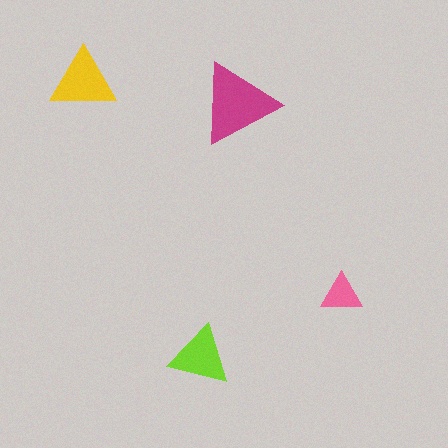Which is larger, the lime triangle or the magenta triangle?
The magenta one.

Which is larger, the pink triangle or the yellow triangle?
The yellow one.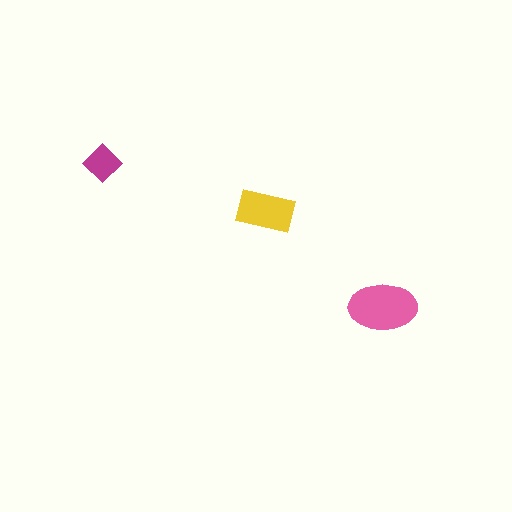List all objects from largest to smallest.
The pink ellipse, the yellow rectangle, the magenta diamond.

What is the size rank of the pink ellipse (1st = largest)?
1st.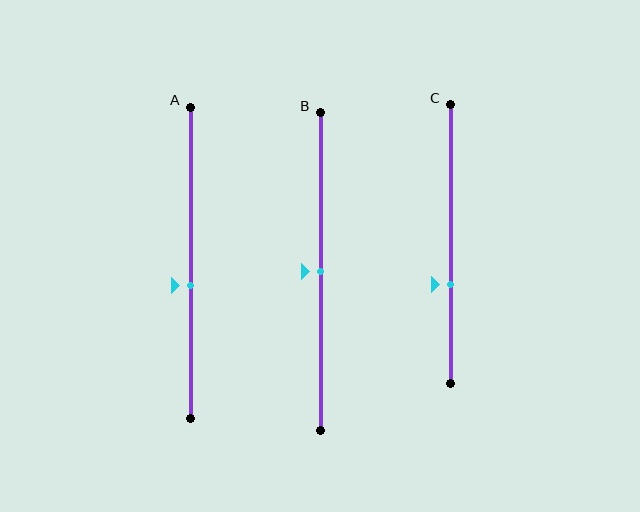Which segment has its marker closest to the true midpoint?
Segment B has its marker closest to the true midpoint.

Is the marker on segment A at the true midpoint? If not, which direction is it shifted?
No, the marker on segment A is shifted downward by about 7% of the segment length.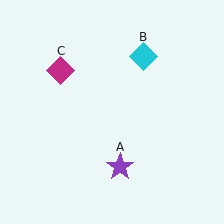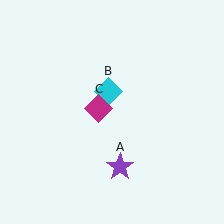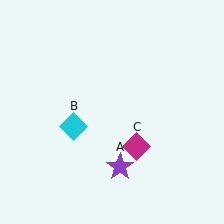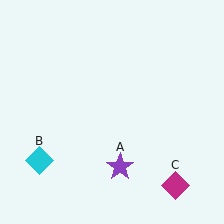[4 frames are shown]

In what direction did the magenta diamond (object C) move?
The magenta diamond (object C) moved down and to the right.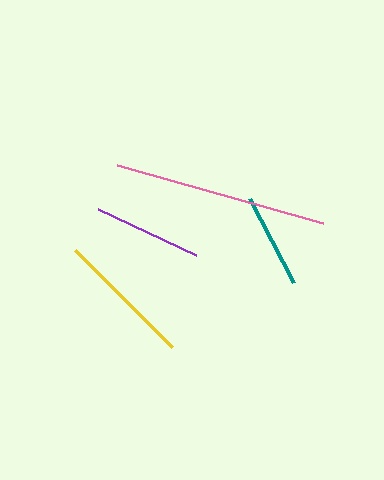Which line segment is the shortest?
The teal line is the shortest at approximately 95 pixels.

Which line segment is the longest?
The pink line is the longest at approximately 214 pixels.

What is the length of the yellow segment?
The yellow segment is approximately 138 pixels long.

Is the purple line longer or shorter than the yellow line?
The yellow line is longer than the purple line.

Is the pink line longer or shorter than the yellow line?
The pink line is longer than the yellow line.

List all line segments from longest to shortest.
From longest to shortest: pink, yellow, purple, teal.